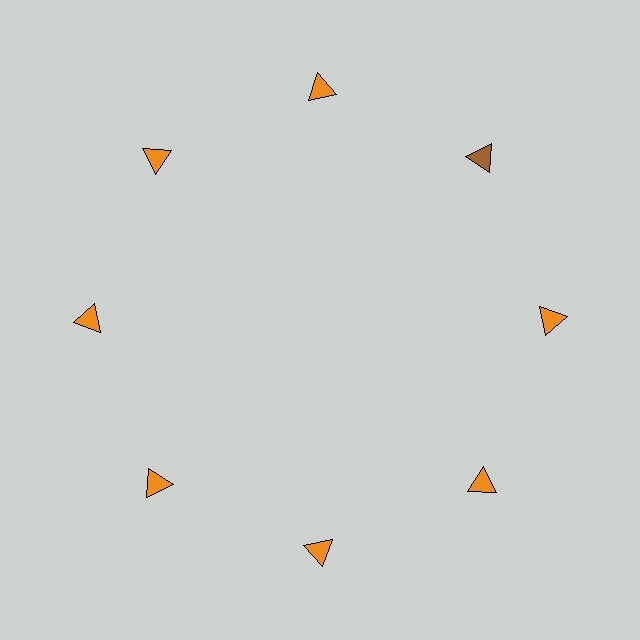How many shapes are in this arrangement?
There are 8 shapes arranged in a ring pattern.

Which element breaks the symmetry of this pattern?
The brown triangle at roughly the 2 o'clock position breaks the symmetry. All other shapes are orange triangles.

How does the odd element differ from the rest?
It has a different color: brown instead of orange.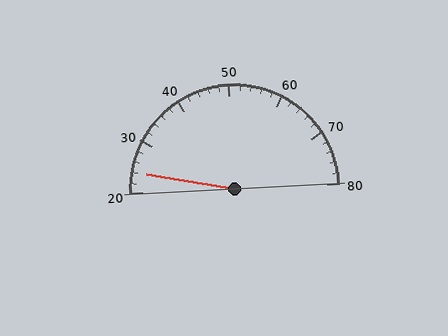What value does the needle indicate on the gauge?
The needle indicates approximately 24.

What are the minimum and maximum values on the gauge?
The gauge ranges from 20 to 80.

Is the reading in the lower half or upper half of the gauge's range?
The reading is in the lower half of the range (20 to 80).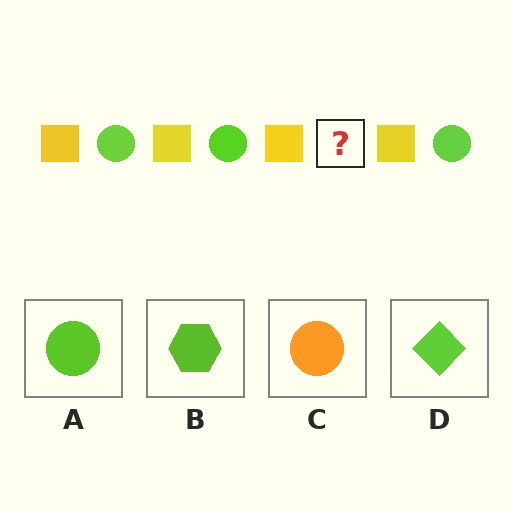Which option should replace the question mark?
Option A.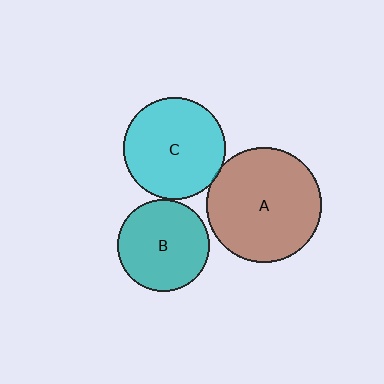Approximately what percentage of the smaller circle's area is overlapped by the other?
Approximately 5%.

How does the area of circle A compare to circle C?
Approximately 1.3 times.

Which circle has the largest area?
Circle A (brown).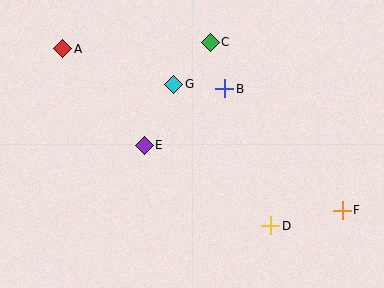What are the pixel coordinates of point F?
Point F is at (342, 210).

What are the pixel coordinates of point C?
Point C is at (210, 42).